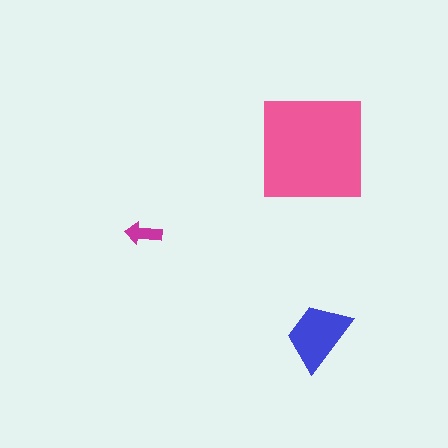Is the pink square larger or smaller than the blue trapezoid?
Larger.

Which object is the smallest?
The magenta arrow.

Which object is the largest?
The pink square.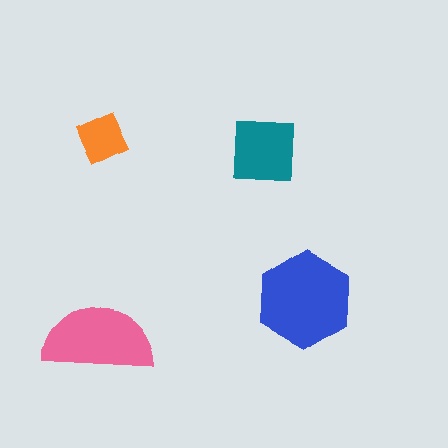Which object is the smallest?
The orange diamond.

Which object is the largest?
The blue hexagon.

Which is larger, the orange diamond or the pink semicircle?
The pink semicircle.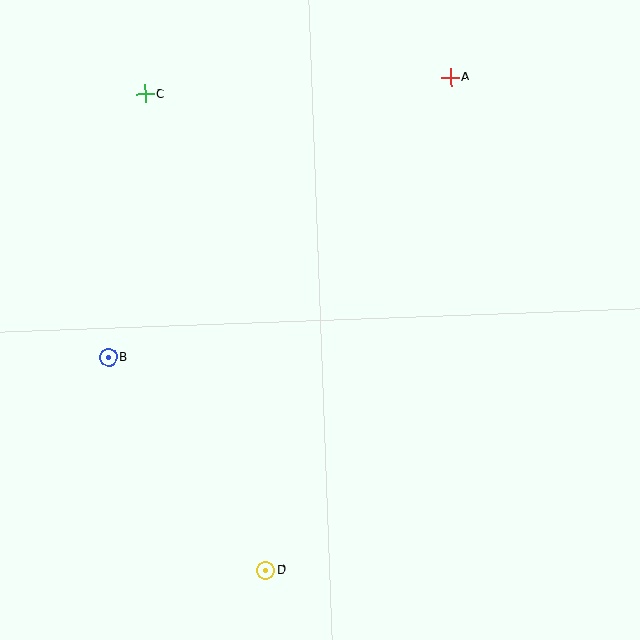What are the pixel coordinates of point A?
Point A is at (451, 77).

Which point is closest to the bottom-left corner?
Point D is closest to the bottom-left corner.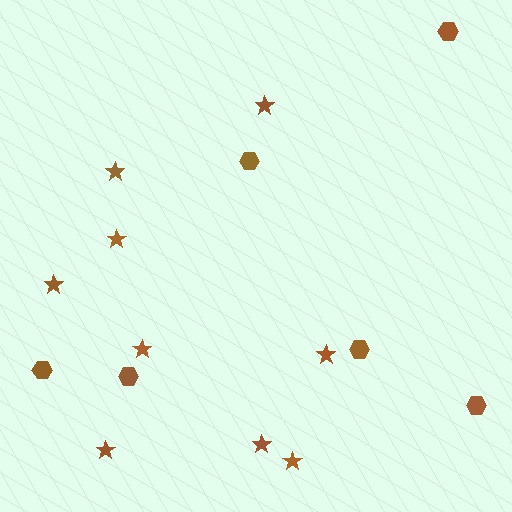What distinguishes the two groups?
There are 2 groups: one group of stars (9) and one group of hexagons (6).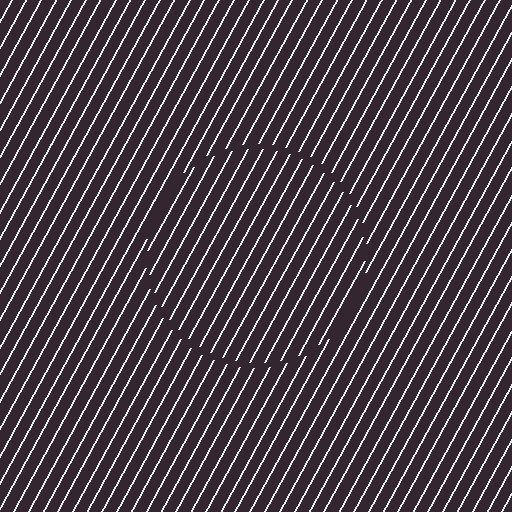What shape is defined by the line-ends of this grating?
An illusory circle. The interior of the shape contains the same grating, shifted by half a period — the contour is defined by the phase discontinuity where line-ends from the inner and outer gratings abut.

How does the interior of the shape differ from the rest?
The interior of the shape contains the same grating, shifted by half a period — the contour is defined by the phase discontinuity where line-ends from the inner and outer gratings abut.